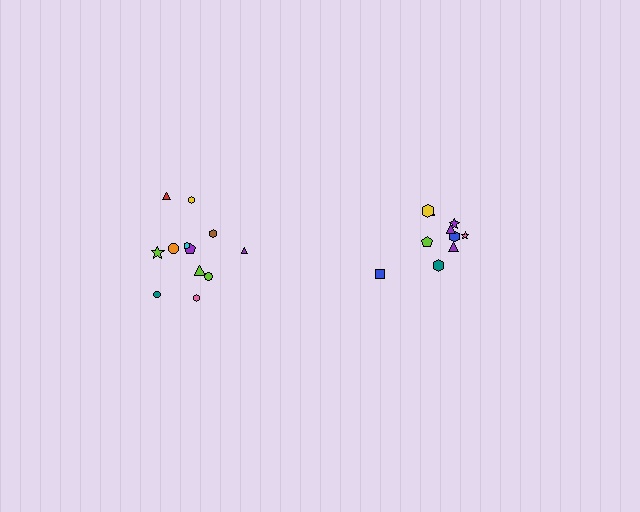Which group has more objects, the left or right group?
The left group.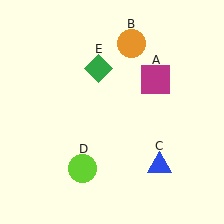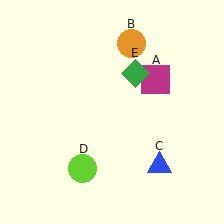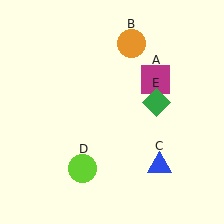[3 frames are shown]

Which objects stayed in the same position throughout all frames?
Magenta square (object A) and orange circle (object B) and blue triangle (object C) and lime circle (object D) remained stationary.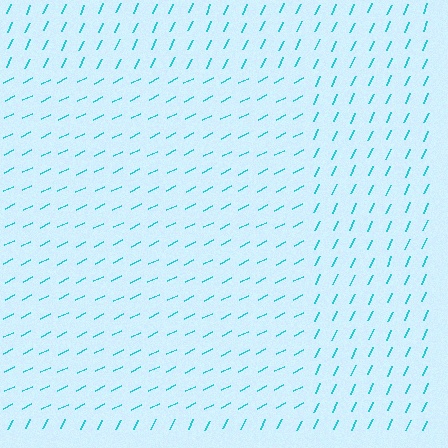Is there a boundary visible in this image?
Yes, there is a texture boundary formed by a change in line orientation.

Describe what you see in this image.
The image is filled with small cyan line segments. A rectangle region in the image has lines oriented differently from the surrounding lines, creating a visible texture boundary.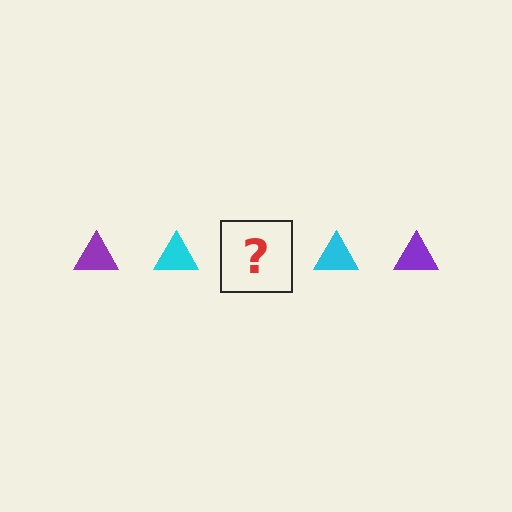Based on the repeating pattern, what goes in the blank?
The blank should be a purple triangle.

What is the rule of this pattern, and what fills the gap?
The rule is that the pattern cycles through purple, cyan triangles. The gap should be filled with a purple triangle.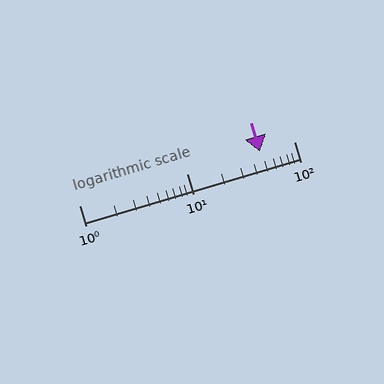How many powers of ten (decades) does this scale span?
The scale spans 2 decades, from 1 to 100.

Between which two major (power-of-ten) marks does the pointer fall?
The pointer is between 10 and 100.